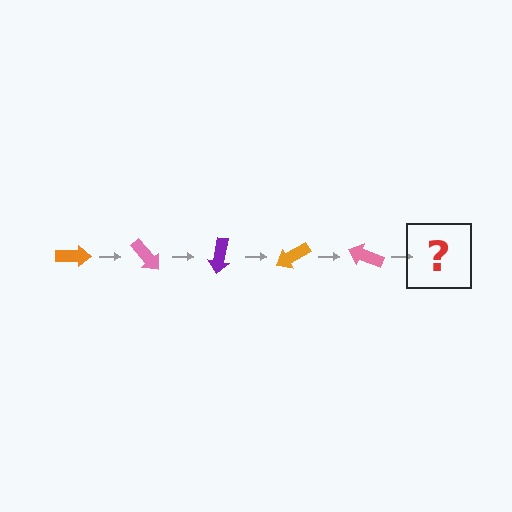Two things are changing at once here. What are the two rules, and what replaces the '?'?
The two rules are that it rotates 50 degrees each step and the color cycles through orange, pink, and purple. The '?' should be a purple arrow, rotated 250 degrees from the start.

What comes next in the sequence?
The next element should be a purple arrow, rotated 250 degrees from the start.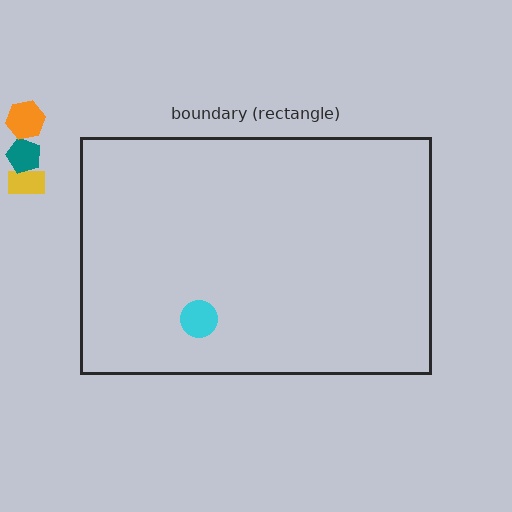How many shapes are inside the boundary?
1 inside, 3 outside.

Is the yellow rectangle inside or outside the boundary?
Outside.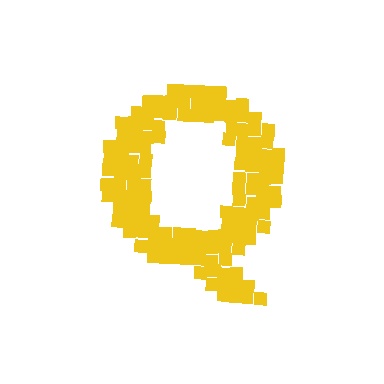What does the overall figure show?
The overall figure shows the letter Q.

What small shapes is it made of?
It is made of small squares.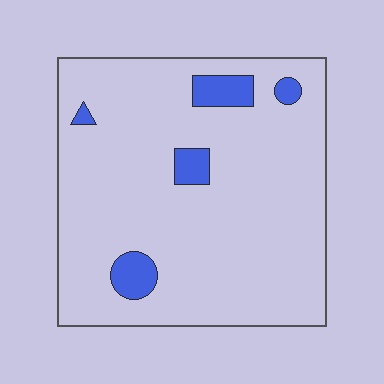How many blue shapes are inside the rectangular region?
5.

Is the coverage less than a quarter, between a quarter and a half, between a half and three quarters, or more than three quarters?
Less than a quarter.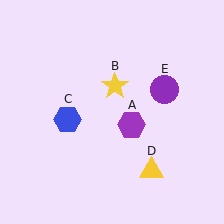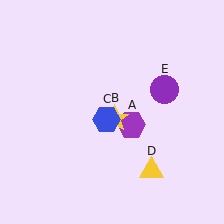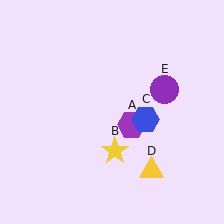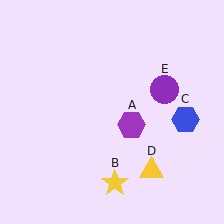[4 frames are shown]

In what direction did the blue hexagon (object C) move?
The blue hexagon (object C) moved right.